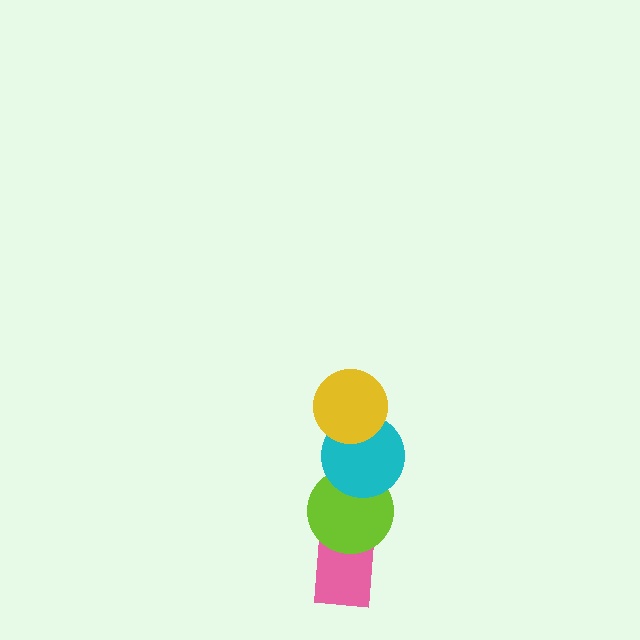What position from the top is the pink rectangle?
The pink rectangle is 4th from the top.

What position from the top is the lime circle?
The lime circle is 3rd from the top.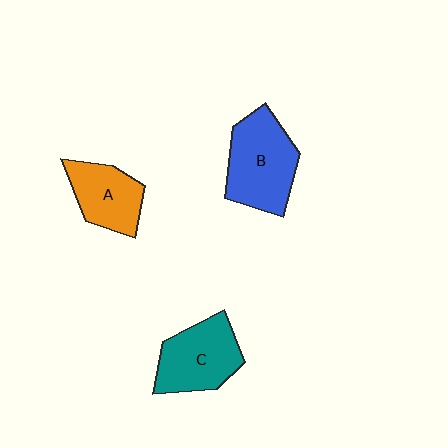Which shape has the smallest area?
Shape A (orange).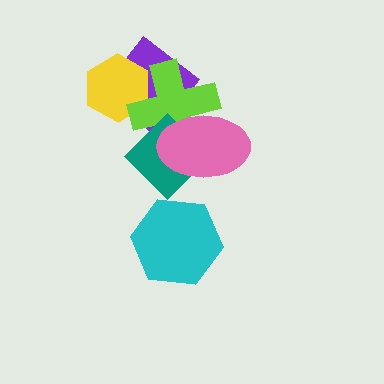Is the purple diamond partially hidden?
Yes, it is partially covered by another shape.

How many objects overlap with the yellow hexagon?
2 objects overlap with the yellow hexagon.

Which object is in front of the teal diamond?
The pink ellipse is in front of the teal diamond.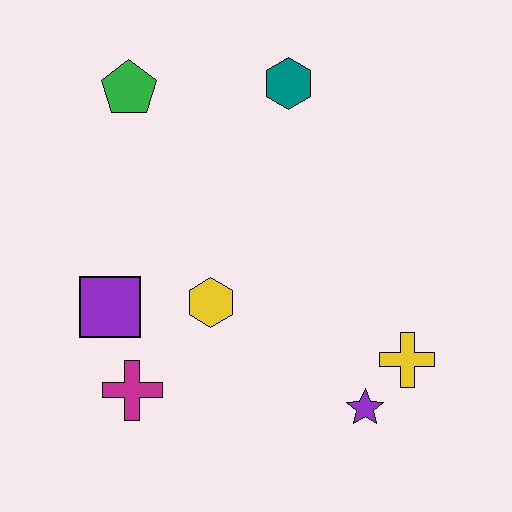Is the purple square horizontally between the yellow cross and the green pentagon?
No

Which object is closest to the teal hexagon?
The green pentagon is closest to the teal hexagon.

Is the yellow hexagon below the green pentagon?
Yes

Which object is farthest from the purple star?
The green pentagon is farthest from the purple star.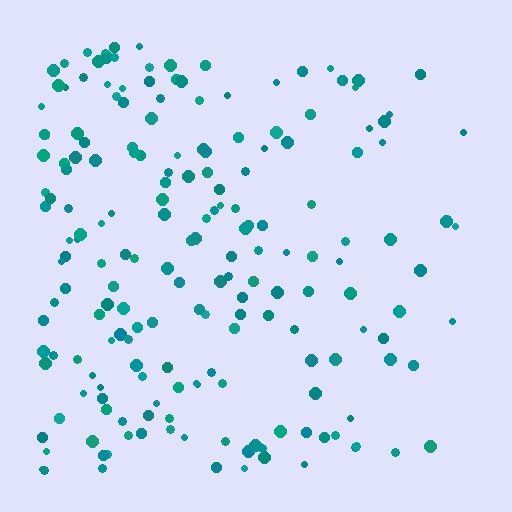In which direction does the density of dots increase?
From right to left, with the left side densest.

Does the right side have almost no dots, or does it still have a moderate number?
Still a moderate number, just noticeably fewer than the left.